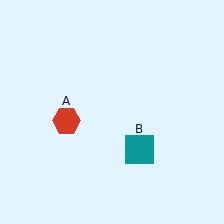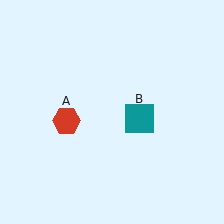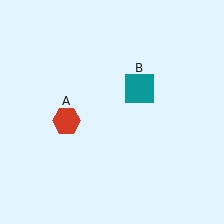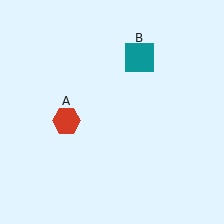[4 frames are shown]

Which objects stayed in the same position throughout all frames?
Red hexagon (object A) remained stationary.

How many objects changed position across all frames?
1 object changed position: teal square (object B).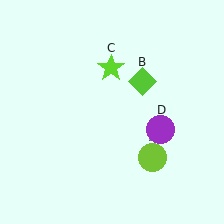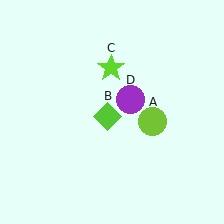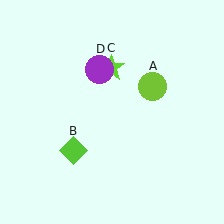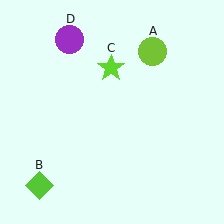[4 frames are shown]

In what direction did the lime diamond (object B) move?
The lime diamond (object B) moved down and to the left.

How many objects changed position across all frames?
3 objects changed position: lime circle (object A), lime diamond (object B), purple circle (object D).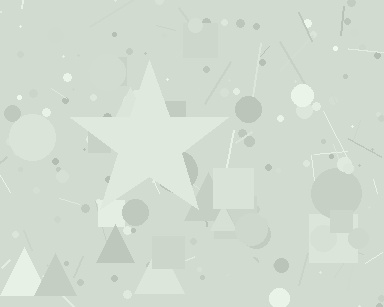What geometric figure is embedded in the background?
A star is embedded in the background.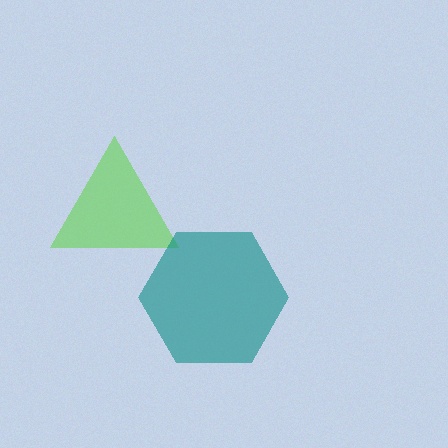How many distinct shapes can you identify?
There are 2 distinct shapes: a lime triangle, a teal hexagon.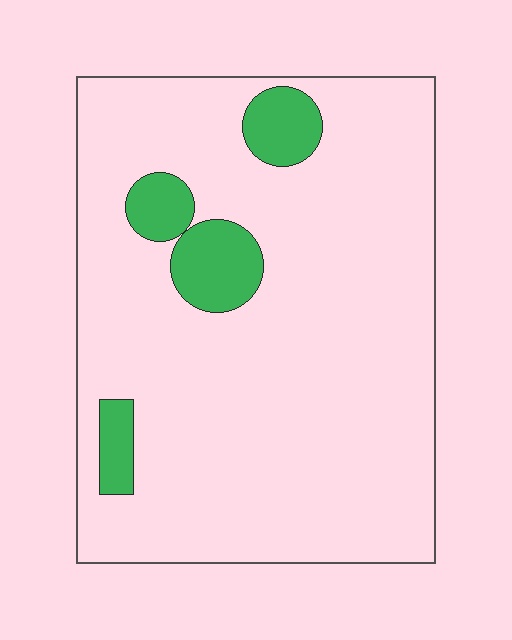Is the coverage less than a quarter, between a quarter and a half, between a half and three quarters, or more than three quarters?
Less than a quarter.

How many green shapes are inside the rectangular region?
4.